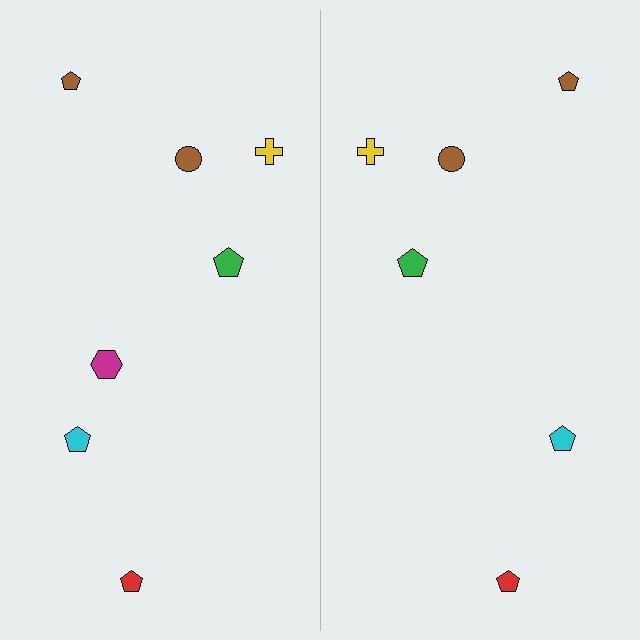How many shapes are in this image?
There are 13 shapes in this image.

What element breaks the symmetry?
A magenta hexagon is missing from the right side.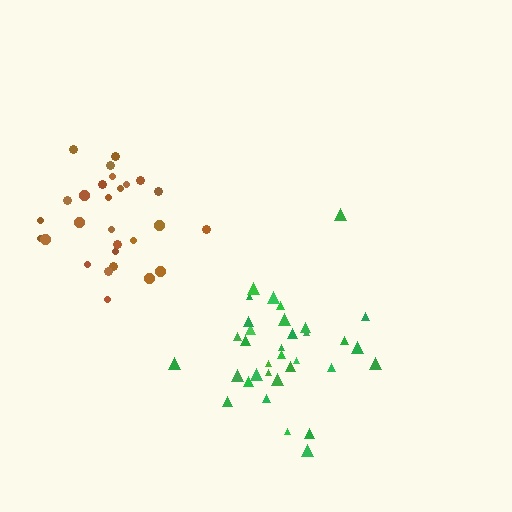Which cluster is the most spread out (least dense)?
Green.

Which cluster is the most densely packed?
Brown.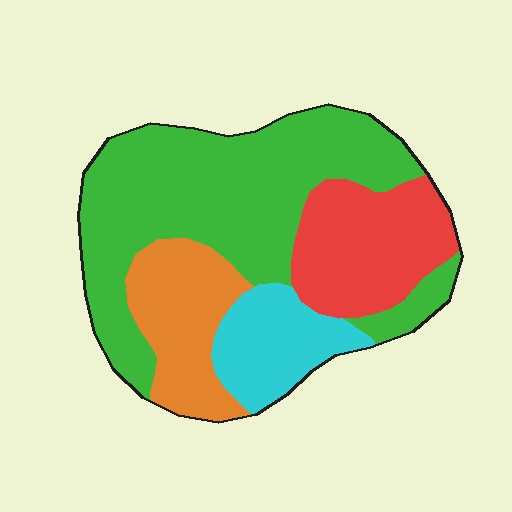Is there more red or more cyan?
Red.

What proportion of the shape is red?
Red covers around 20% of the shape.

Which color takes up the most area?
Green, at roughly 50%.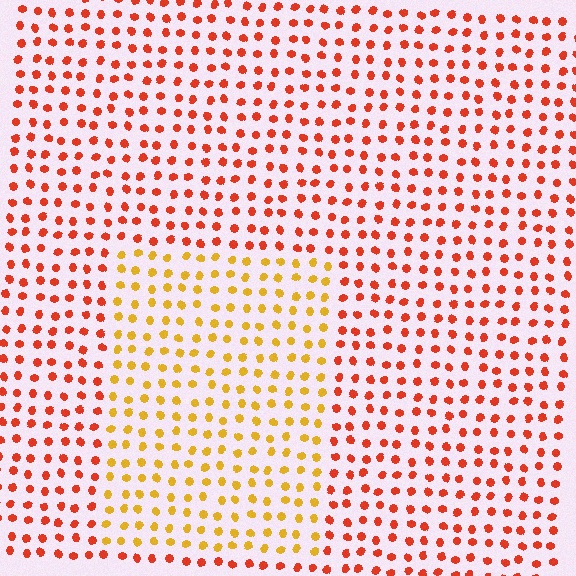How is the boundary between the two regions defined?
The boundary is defined purely by a slight shift in hue (about 38 degrees). Spacing, size, and orientation are identical on both sides.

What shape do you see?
I see a rectangle.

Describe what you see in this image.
The image is filled with small red elements in a uniform arrangement. A rectangle-shaped region is visible where the elements are tinted to a slightly different hue, forming a subtle color boundary.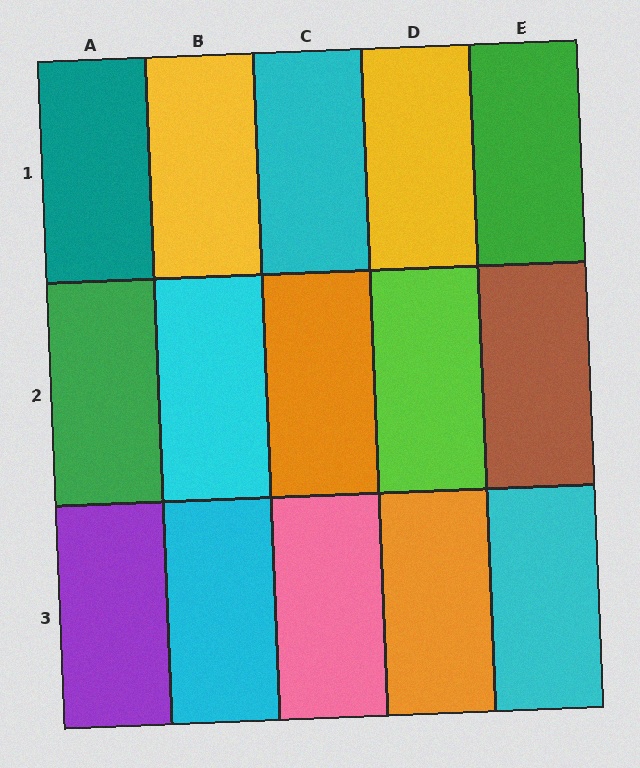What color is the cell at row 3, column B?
Cyan.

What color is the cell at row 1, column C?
Cyan.